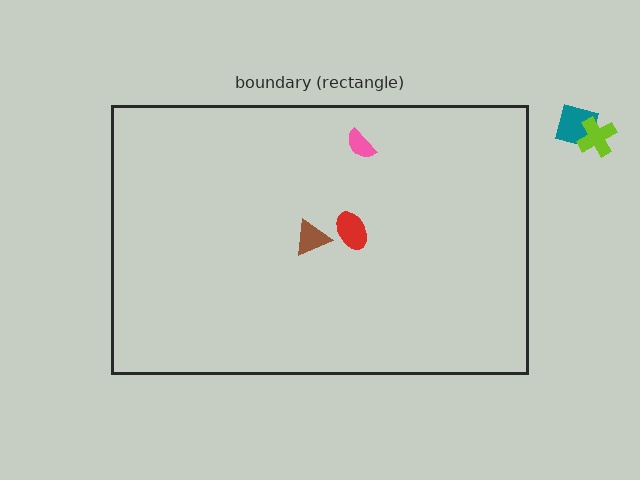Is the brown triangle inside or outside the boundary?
Inside.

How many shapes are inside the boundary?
3 inside, 2 outside.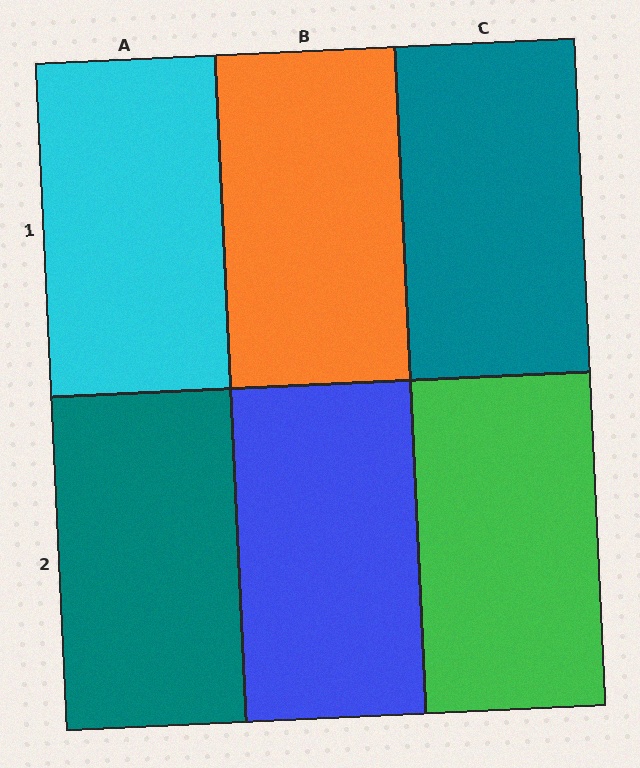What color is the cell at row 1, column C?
Teal.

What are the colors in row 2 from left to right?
Teal, blue, green.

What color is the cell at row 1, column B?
Orange.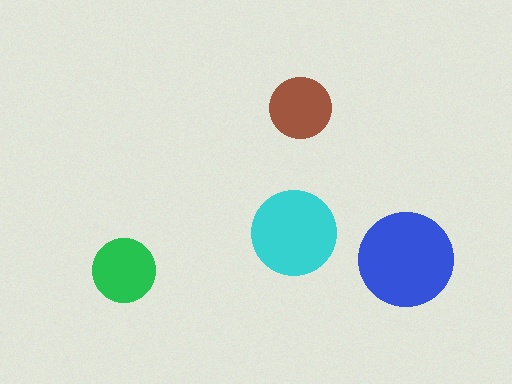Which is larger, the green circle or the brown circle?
The green one.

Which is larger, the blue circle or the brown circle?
The blue one.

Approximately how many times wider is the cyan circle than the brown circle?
About 1.5 times wider.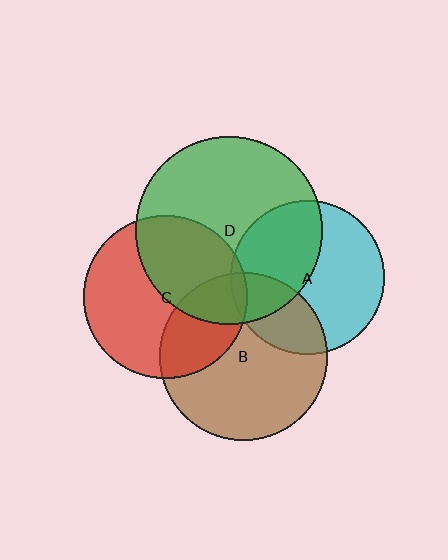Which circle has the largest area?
Circle D (green).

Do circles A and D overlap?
Yes.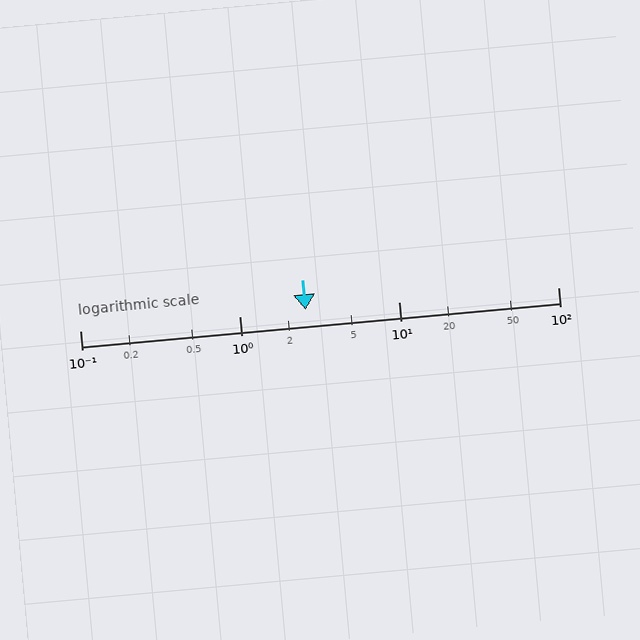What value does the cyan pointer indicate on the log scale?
The pointer indicates approximately 2.6.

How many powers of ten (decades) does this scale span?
The scale spans 3 decades, from 0.1 to 100.